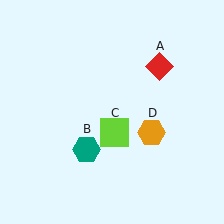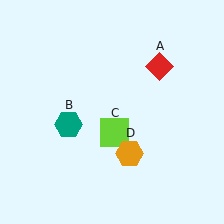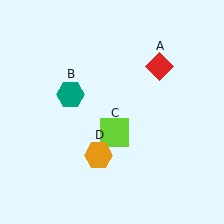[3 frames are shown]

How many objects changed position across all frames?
2 objects changed position: teal hexagon (object B), orange hexagon (object D).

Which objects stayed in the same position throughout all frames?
Red diamond (object A) and lime square (object C) remained stationary.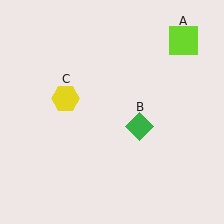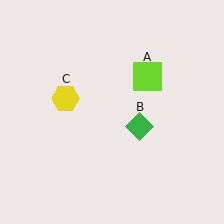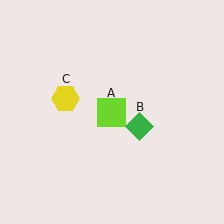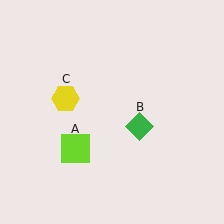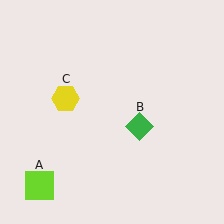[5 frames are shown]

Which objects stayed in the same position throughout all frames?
Green diamond (object B) and yellow hexagon (object C) remained stationary.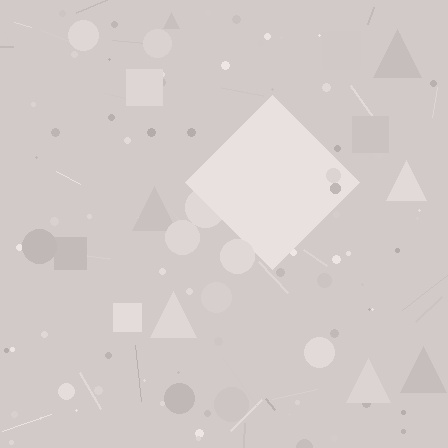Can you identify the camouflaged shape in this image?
The camouflaged shape is a diamond.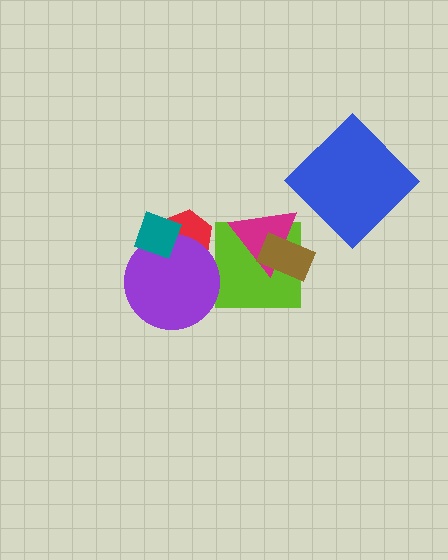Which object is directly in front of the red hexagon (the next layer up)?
The purple circle is directly in front of the red hexagon.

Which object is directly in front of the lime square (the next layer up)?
The magenta triangle is directly in front of the lime square.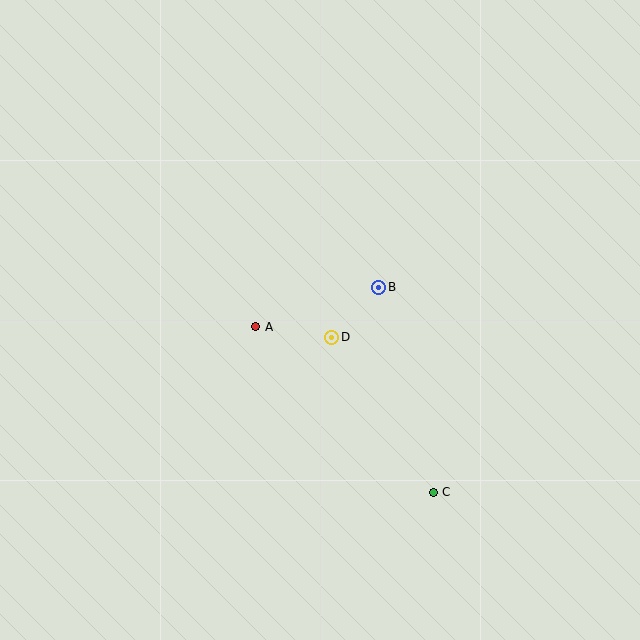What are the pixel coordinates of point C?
Point C is at (433, 492).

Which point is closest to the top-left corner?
Point A is closest to the top-left corner.